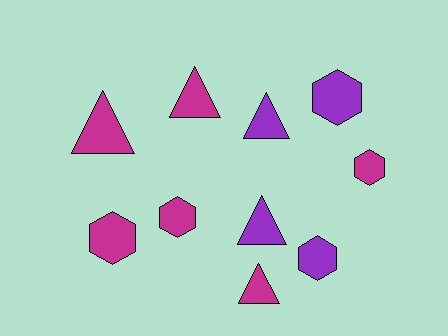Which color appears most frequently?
Magenta, with 6 objects.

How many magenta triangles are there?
There are 3 magenta triangles.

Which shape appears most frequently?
Hexagon, with 5 objects.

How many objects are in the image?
There are 10 objects.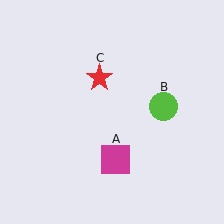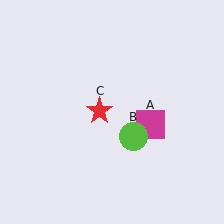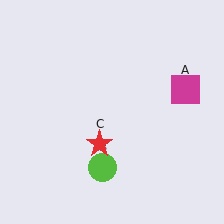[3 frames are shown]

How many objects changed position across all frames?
3 objects changed position: magenta square (object A), lime circle (object B), red star (object C).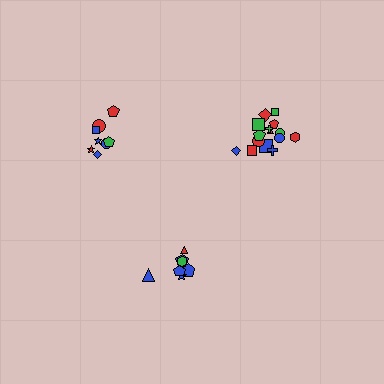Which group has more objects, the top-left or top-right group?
The top-right group.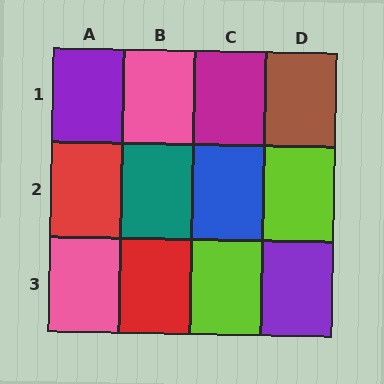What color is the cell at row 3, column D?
Purple.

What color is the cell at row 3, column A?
Pink.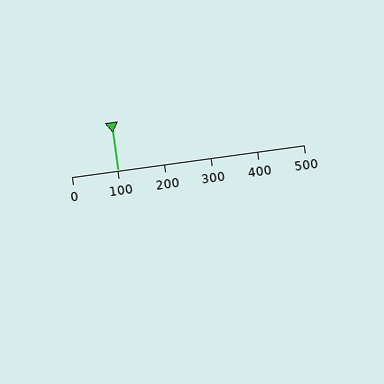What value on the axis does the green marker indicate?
The marker indicates approximately 100.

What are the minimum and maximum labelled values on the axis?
The axis runs from 0 to 500.